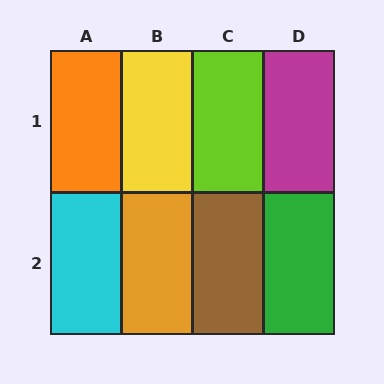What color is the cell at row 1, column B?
Yellow.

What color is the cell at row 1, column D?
Magenta.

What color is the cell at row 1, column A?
Orange.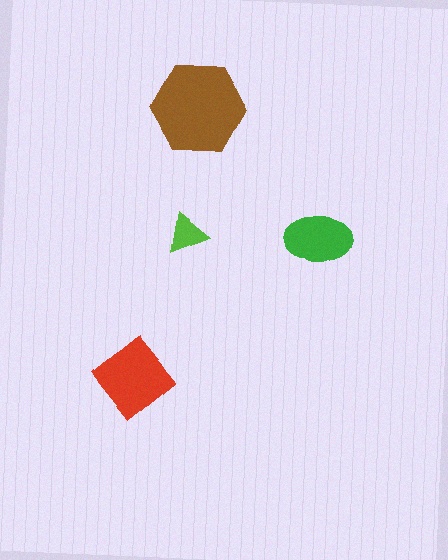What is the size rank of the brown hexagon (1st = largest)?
1st.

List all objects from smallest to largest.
The lime triangle, the green ellipse, the red diamond, the brown hexagon.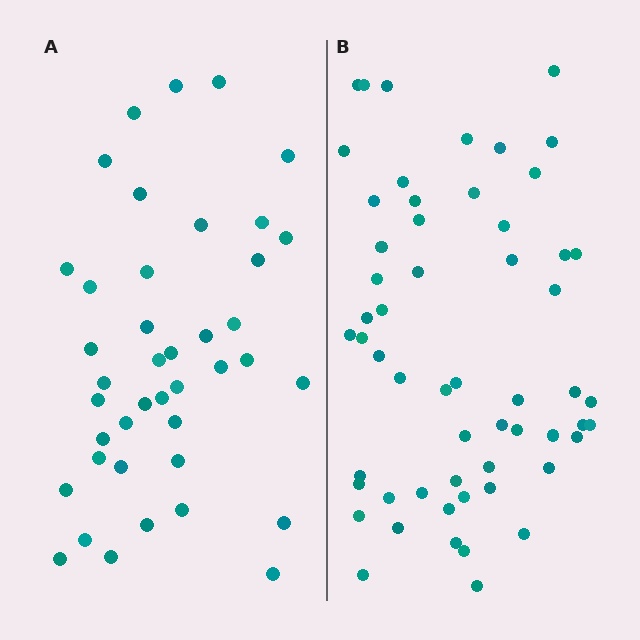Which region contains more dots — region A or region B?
Region B (the right region) has more dots.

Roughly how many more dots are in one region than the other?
Region B has approximately 15 more dots than region A.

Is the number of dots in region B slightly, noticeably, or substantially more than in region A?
Region B has noticeably more, but not dramatically so. The ratio is roughly 1.4 to 1.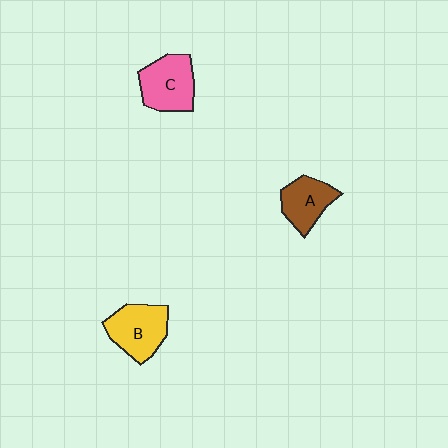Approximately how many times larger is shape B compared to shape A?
Approximately 1.2 times.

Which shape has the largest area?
Shape B (yellow).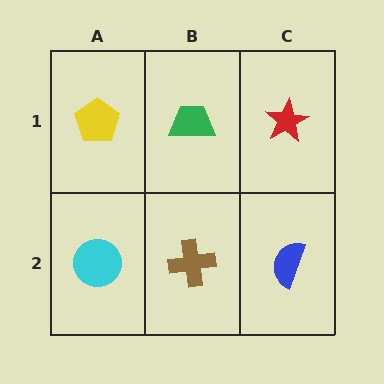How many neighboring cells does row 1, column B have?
3.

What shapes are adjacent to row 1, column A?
A cyan circle (row 2, column A), a green trapezoid (row 1, column B).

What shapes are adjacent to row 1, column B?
A brown cross (row 2, column B), a yellow pentagon (row 1, column A), a red star (row 1, column C).